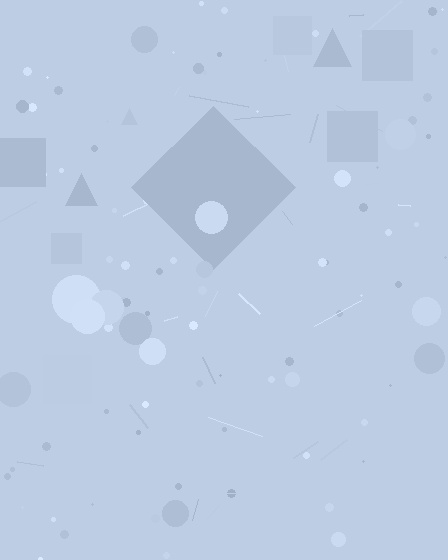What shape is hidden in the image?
A diamond is hidden in the image.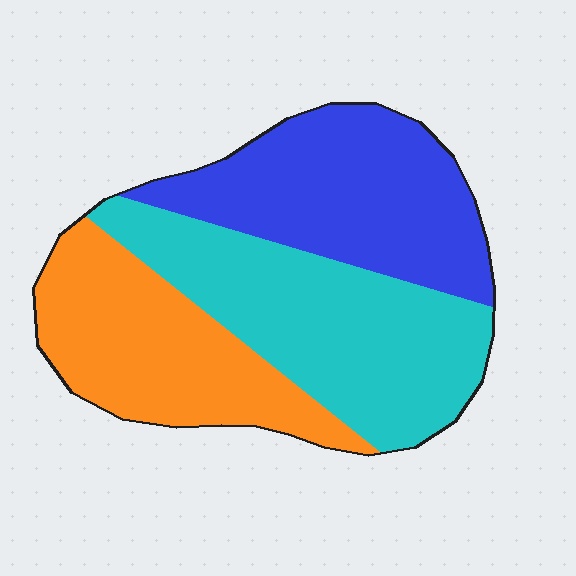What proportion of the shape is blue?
Blue covers about 35% of the shape.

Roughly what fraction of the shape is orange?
Orange covers about 30% of the shape.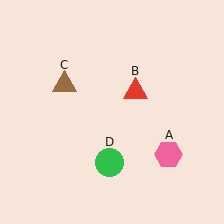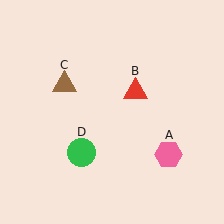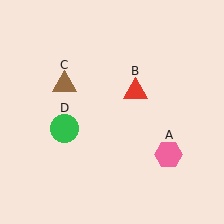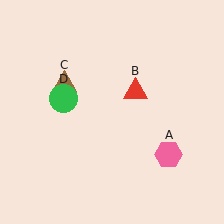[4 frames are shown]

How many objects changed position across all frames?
1 object changed position: green circle (object D).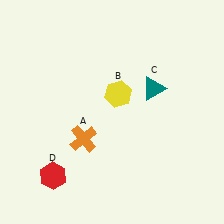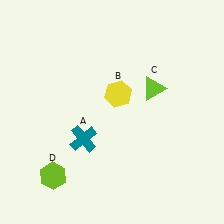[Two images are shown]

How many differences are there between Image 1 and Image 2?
There are 3 differences between the two images.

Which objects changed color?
A changed from orange to teal. C changed from teal to lime. D changed from red to lime.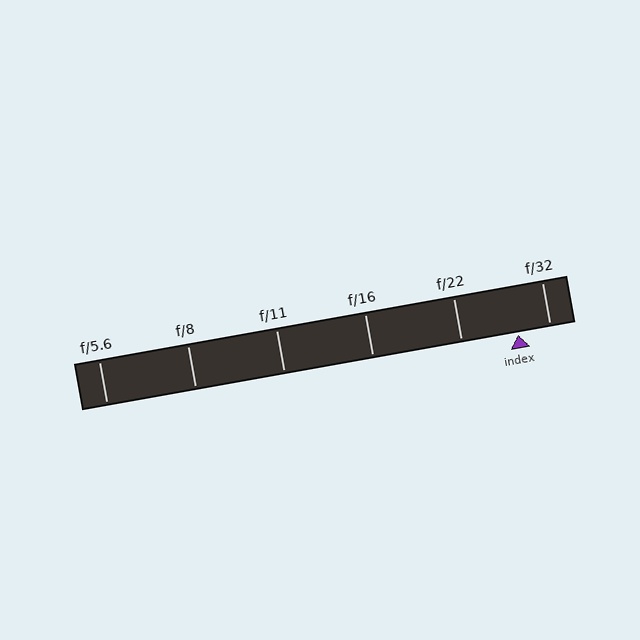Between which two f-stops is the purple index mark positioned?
The index mark is between f/22 and f/32.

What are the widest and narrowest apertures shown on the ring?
The widest aperture shown is f/5.6 and the narrowest is f/32.